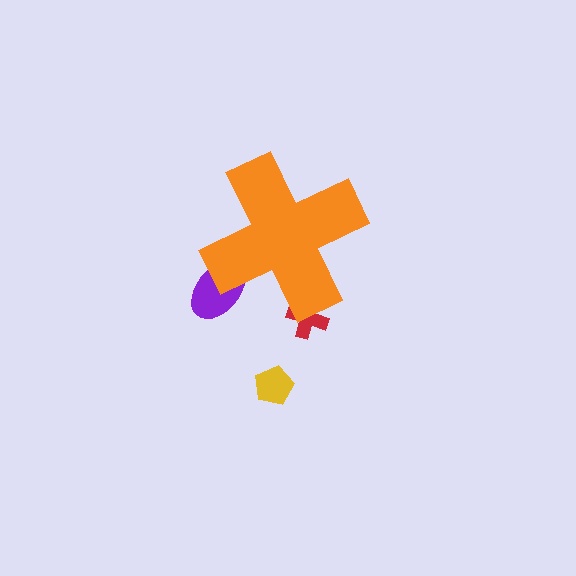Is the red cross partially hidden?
Yes, the red cross is partially hidden behind the orange cross.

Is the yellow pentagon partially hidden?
No, the yellow pentagon is fully visible.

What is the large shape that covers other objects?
An orange cross.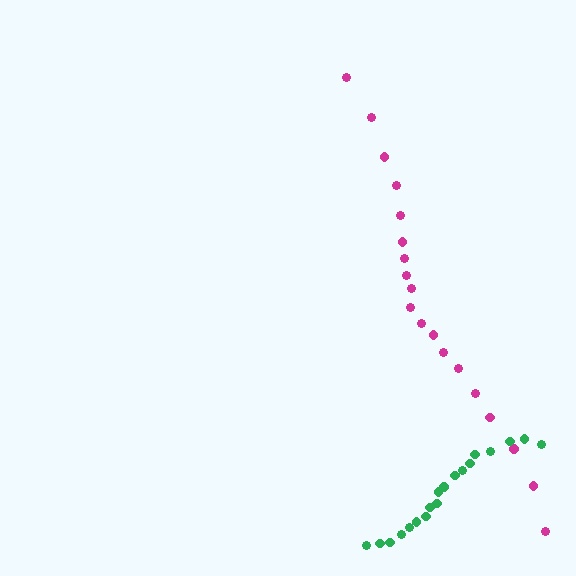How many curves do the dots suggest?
There are 2 distinct paths.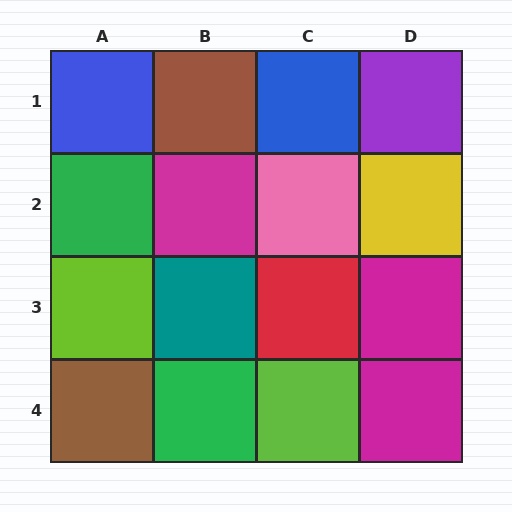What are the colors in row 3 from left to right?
Lime, teal, red, magenta.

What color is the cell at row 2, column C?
Pink.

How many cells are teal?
1 cell is teal.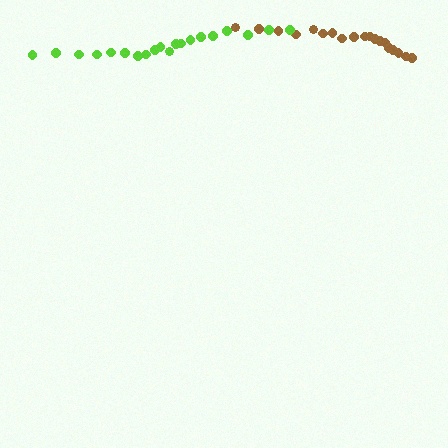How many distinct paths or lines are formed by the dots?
There are 2 distinct paths.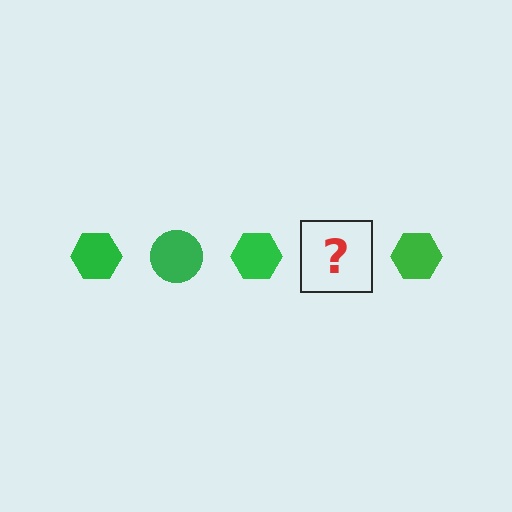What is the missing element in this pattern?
The missing element is a green circle.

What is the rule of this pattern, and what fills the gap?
The rule is that the pattern cycles through hexagon, circle shapes in green. The gap should be filled with a green circle.